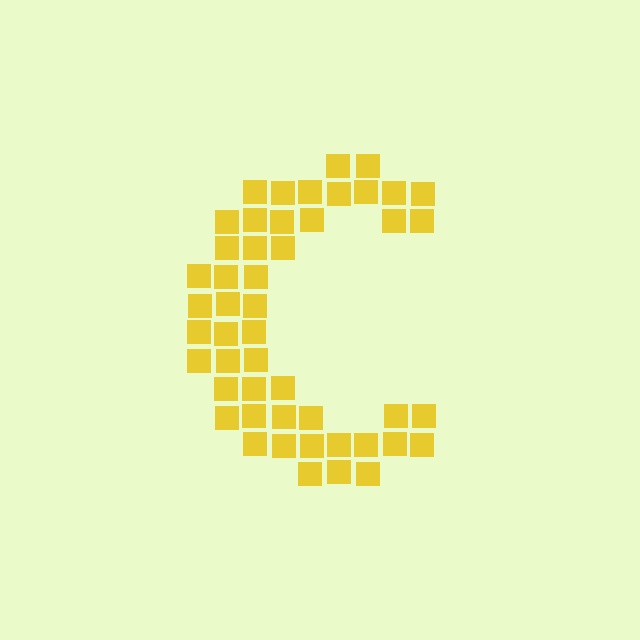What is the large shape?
The large shape is the letter C.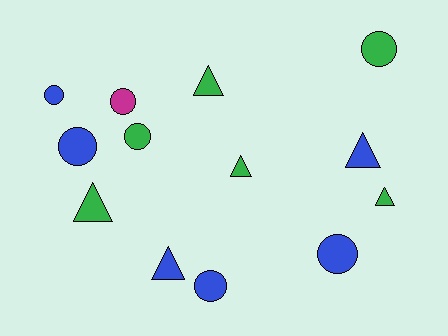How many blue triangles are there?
There are 2 blue triangles.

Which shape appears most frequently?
Circle, with 7 objects.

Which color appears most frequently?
Green, with 6 objects.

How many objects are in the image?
There are 13 objects.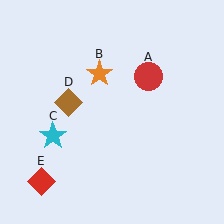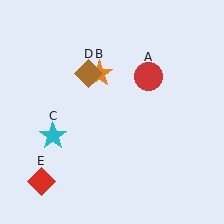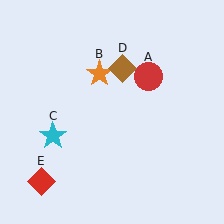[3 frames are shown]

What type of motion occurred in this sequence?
The brown diamond (object D) rotated clockwise around the center of the scene.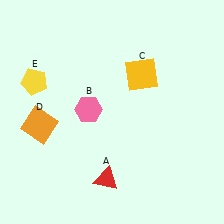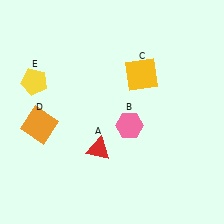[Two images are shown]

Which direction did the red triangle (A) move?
The red triangle (A) moved up.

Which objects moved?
The objects that moved are: the red triangle (A), the pink hexagon (B).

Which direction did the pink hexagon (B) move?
The pink hexagon (B) moved right.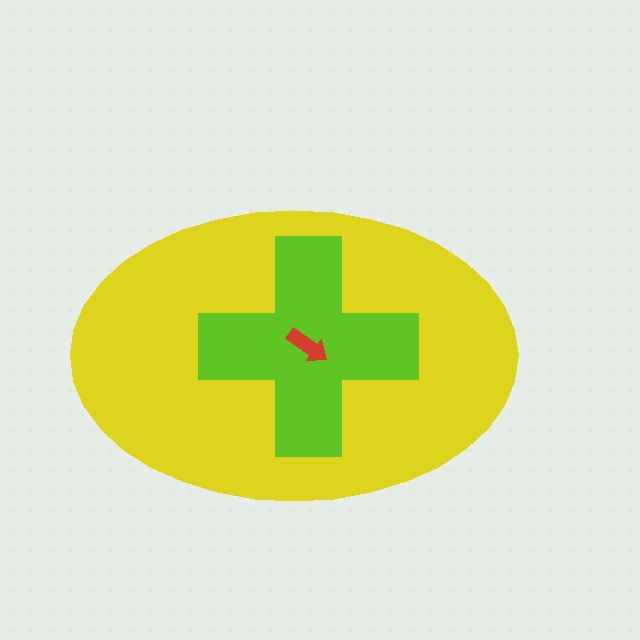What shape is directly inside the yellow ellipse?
The lime cross.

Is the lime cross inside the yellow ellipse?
Yes.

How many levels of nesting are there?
3.